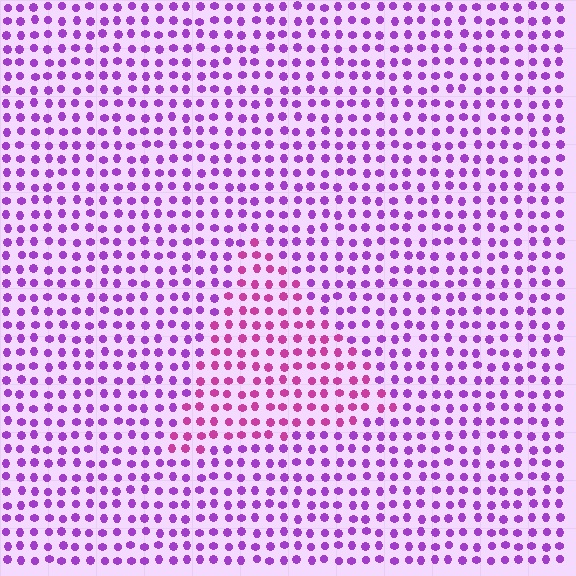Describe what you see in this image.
The image is filled with small purple elements in a uniform arrangement. A triangle-shaped region is visible where the elements are tinted to a slightly different hue, forming a subtle color boundary.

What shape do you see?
I see a triangle.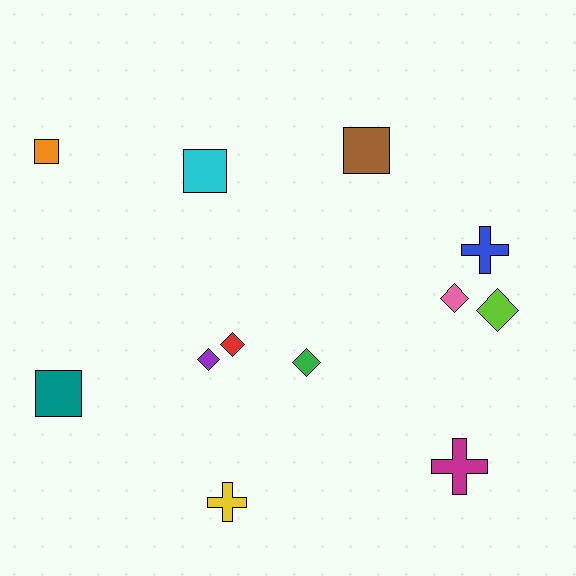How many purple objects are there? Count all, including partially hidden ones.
There is 1 purple object.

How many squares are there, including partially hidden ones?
There are 4 squares.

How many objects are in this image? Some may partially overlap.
There are 12 objects.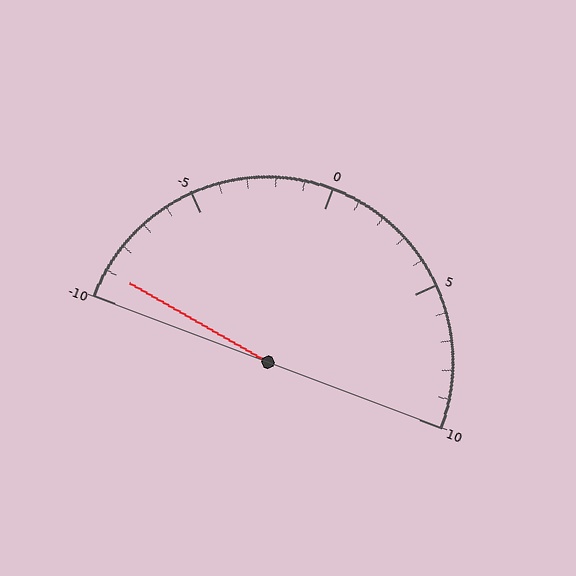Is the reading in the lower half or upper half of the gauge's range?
The reading is in the lower half of the range (-10 to 10).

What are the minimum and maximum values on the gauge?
The gauge ranges from -10 to 10.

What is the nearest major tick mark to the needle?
The nearest major tick mark is -10.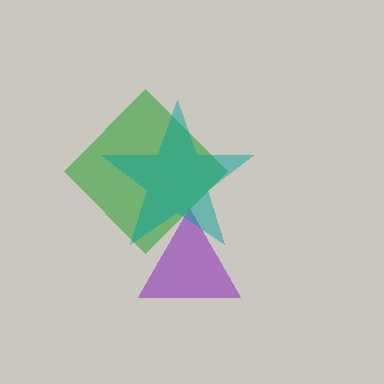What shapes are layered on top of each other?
The layered shapes are: a purple triangle, a green diamond, a teal star.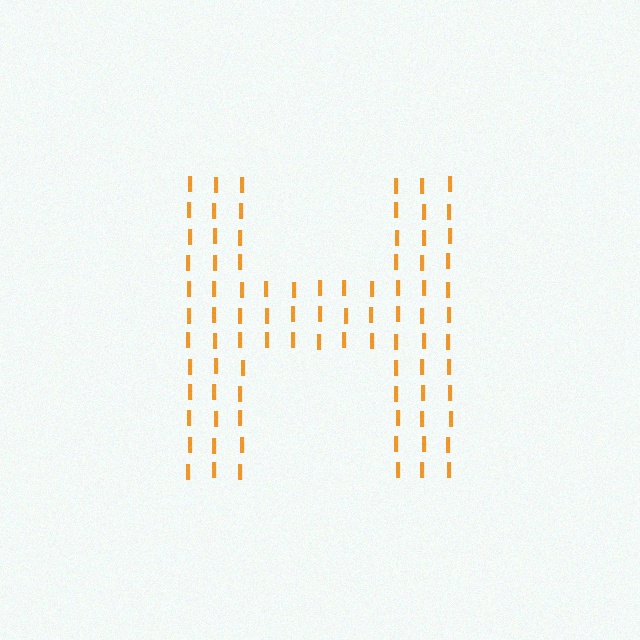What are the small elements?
The small elements are letter I's.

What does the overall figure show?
The overall figure shows the letter H.